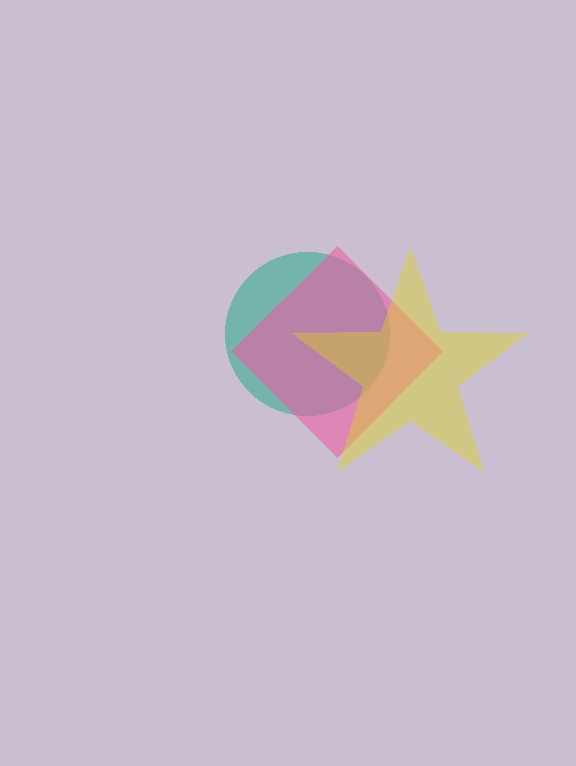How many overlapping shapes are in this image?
There are 3 overlapping shapes in the image.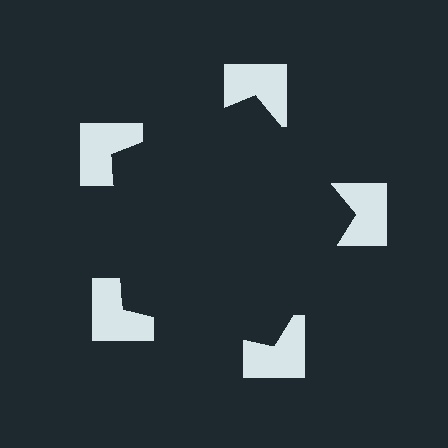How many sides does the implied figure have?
5 sides.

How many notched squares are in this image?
There are 5 — one at each vertex of the illusory pentagon.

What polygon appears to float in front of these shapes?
An illusory pentagon — its edges are inferred from the aligned wedge cuts in the notched squares, not physically drawn.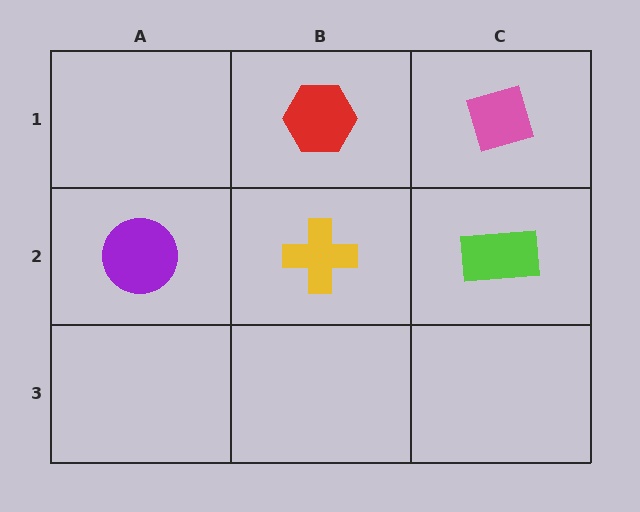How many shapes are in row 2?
3 shapes.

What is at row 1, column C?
A pink diamond.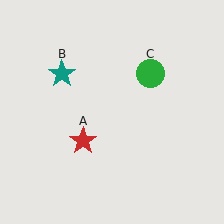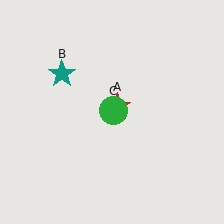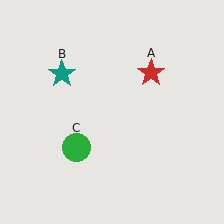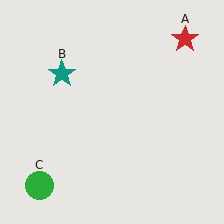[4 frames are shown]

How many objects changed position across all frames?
2 objects changed position: red star (object A), green circle (object C).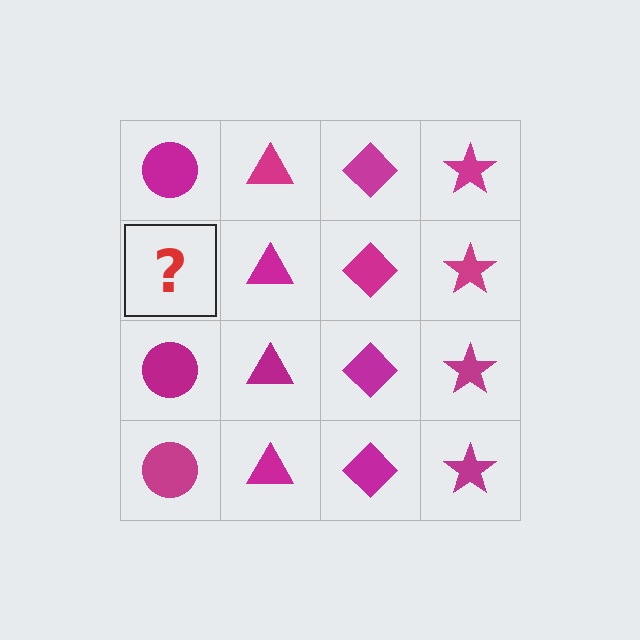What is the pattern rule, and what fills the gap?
The rule is that each column has a consistent shape. The gap should be filled with a magenta circle.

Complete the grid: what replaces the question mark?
The question mark should be replaced with a magenta circle.